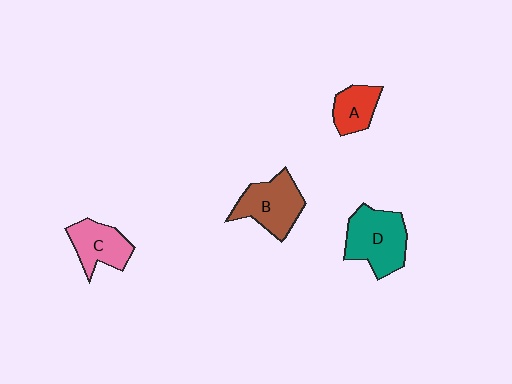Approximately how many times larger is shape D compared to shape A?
Approximately 1.8 times.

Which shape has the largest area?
Shape D (teal).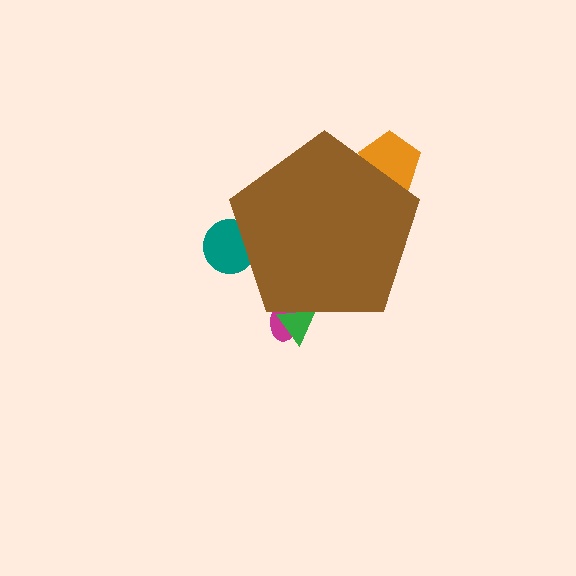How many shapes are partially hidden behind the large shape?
4 shapes are partially hidden.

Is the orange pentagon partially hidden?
Yes, the orange pentagon is partially hidden behind the brown pentagon.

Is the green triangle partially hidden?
Yes, the green triangle is partially hidden behind the brown pentagon.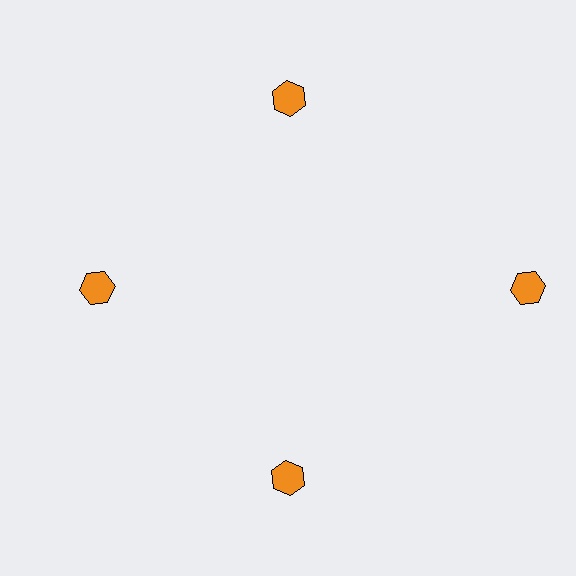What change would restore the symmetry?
The symmetry would be restored by moving it inward, back onto the ring so that all 4 hexagons sit at equal angles and equal distance from the center.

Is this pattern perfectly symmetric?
No. The 4 orange hexagons are arranged in a ring, but one element near the 3 o'clock position is pushed outward from the center, breaking the 4-fold rotational symmetry.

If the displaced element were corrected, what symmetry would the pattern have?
It would have 4-fold rotational symmetry — the pattern would map onto itself every 90 degrees.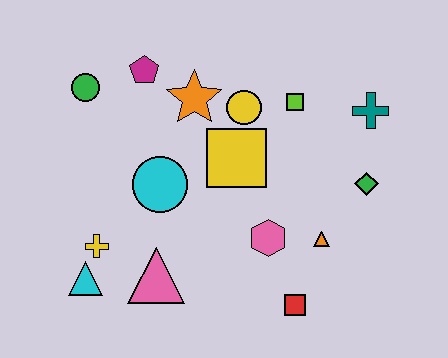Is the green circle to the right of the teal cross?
No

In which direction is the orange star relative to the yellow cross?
The orange star is above the yellow cross.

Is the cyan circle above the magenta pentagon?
No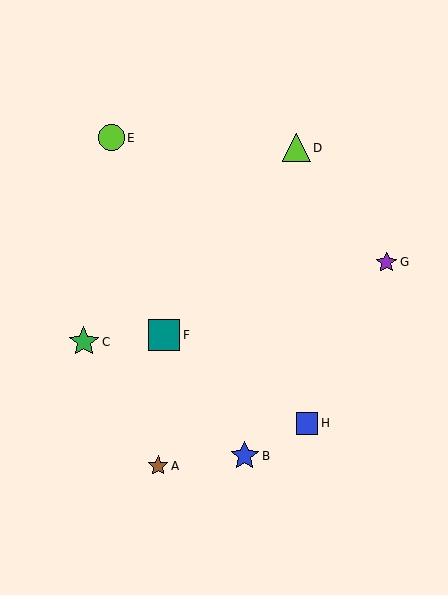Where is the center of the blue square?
The center of the blue square is at (307, 423).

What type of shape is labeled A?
Shape A is a brown star.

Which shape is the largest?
The teal square (labeled F) is the largest.